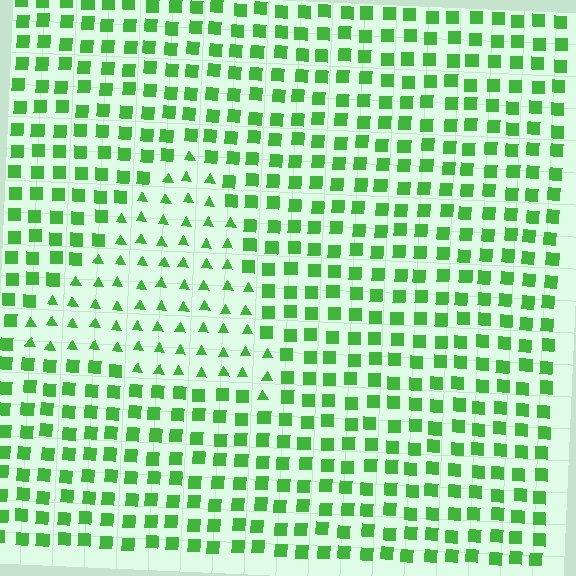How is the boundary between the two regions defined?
The boundary is defined by a change in element shape: triangles inside vs. squares outside. All elements share the same color and spacing.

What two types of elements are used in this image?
The image uses triangles inside the triangle region and squares outside it.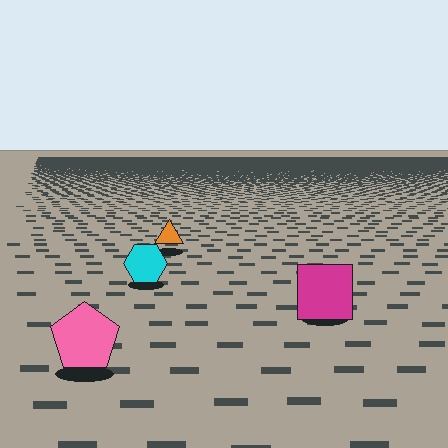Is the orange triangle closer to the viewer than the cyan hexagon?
No. The cyan hexagon is closer — you can tell from the texture gradient: the ground texture is coarser near it.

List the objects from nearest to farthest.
From nearest to farthest: the pink pentagon, the magenta square, the cyan hexagon, the orange triangle.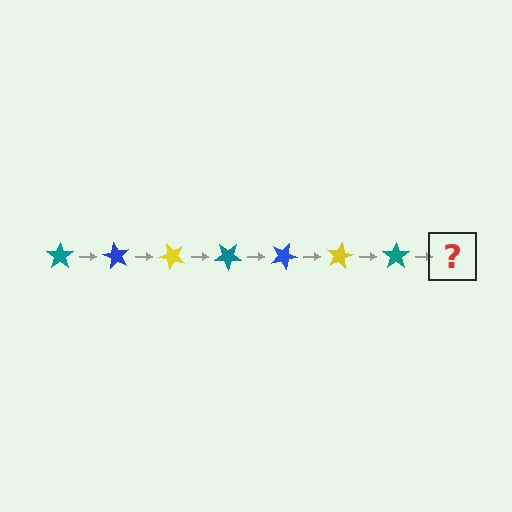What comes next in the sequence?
The next element should be a blue star, rotated 420 degrees from the start.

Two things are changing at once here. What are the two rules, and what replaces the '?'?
The two rules are that it rotates 60 degrees each step and the color cycles through teal, blue, and yellow. The '?' should be a blue star, rotated 420 degrees from the start.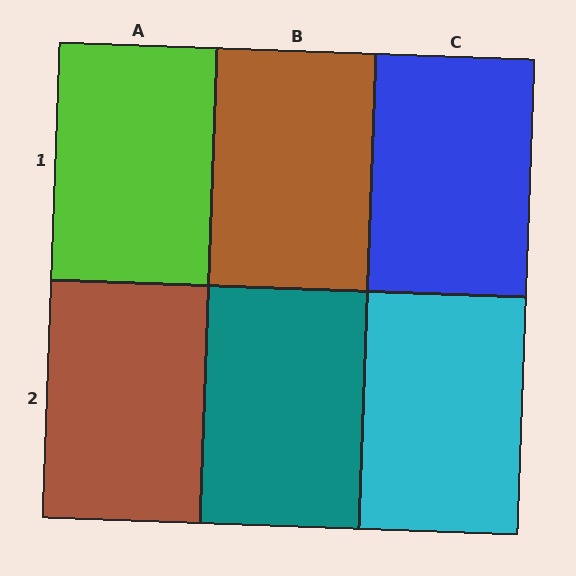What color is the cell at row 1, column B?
Brown.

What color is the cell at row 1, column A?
Lime.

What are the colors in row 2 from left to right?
Brown, teal, cyan.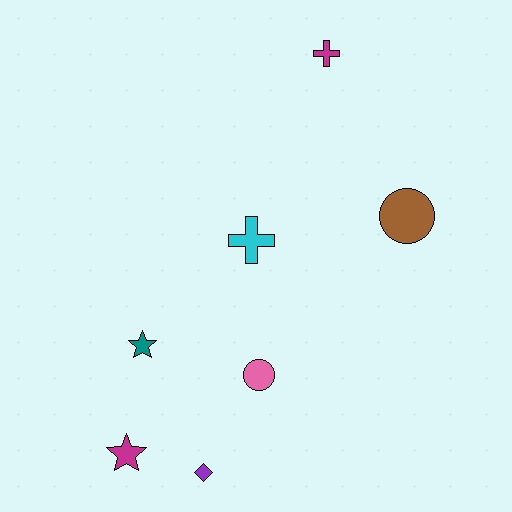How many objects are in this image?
There are 7 objects.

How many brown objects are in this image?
There is 1 brown object.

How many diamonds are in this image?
There is 1 diamond.